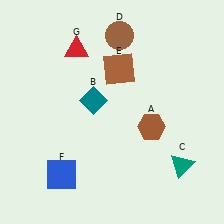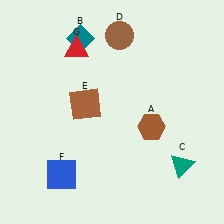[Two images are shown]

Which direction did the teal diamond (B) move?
The teal diamond (B) moved up.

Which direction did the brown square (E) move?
The brown square (E) moved down.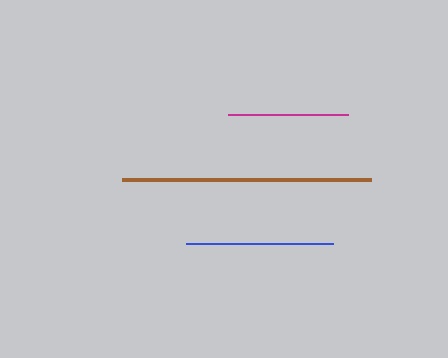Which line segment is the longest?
The brown line is the longest at approximately 248 pixels.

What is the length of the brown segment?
The brown segment is approximately 248 pixels long.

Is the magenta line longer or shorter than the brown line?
The brown line is longer than the magenta line.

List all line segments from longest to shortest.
From longest to shortest: brown, blue, magenta.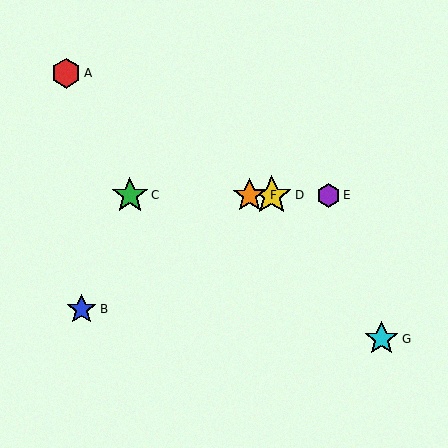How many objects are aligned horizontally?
4 objects (C, D, E, F) are aligned horizontally.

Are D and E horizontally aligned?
Yes, both are at y≈195.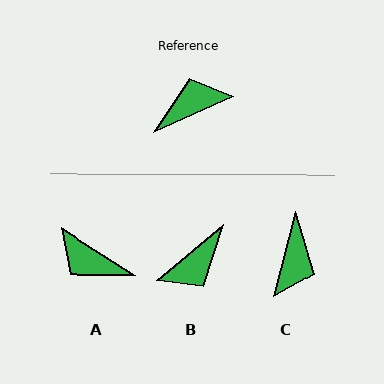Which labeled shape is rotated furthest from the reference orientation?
B, about 164 degrees away.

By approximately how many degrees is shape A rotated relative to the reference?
Approximately 123 degrees counter-clockwise.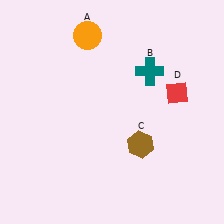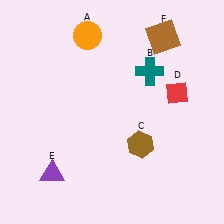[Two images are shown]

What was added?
A purple triangle (E), a brown square (F) were added in Image 2.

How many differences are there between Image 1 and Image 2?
There are 2 differences between the two images.